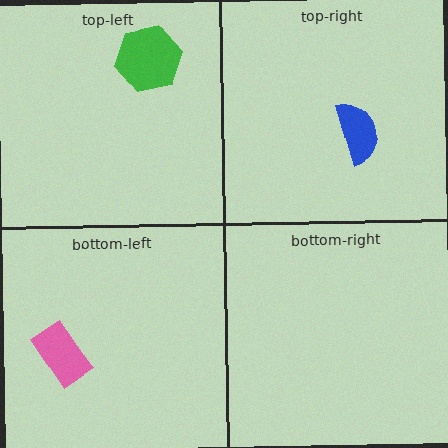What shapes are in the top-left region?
The green hexagon.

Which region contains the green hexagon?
The top-left region.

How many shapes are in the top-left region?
1.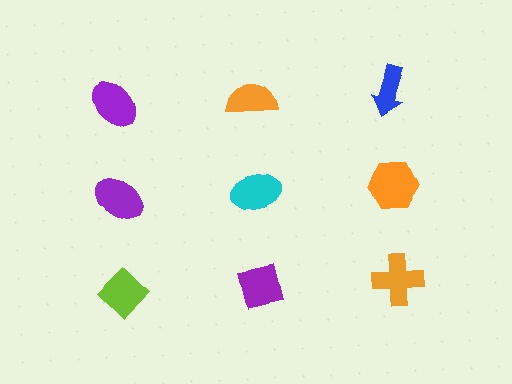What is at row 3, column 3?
An orange cross.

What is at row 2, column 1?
A purple ellipse.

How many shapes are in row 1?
3 shapes.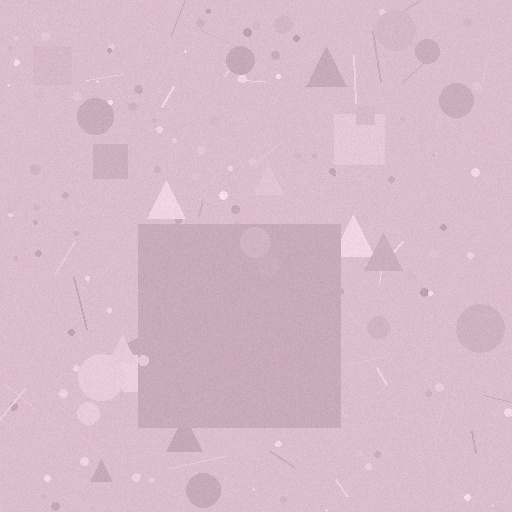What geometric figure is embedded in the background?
A square is embedded in the background.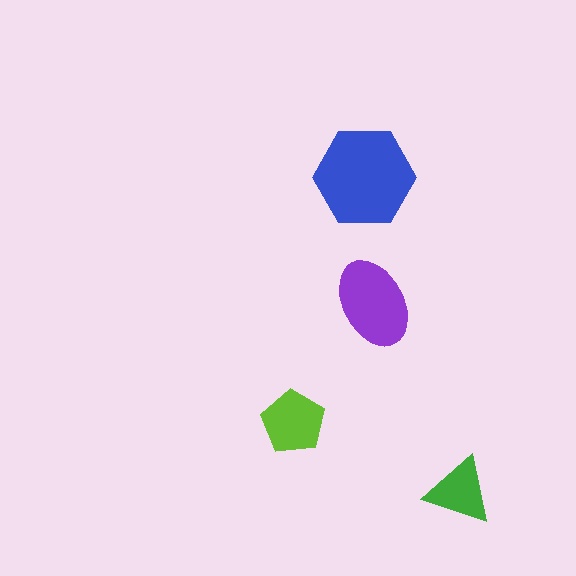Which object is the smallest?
The green triangle.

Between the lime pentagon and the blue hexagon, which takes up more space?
The blue hexagon.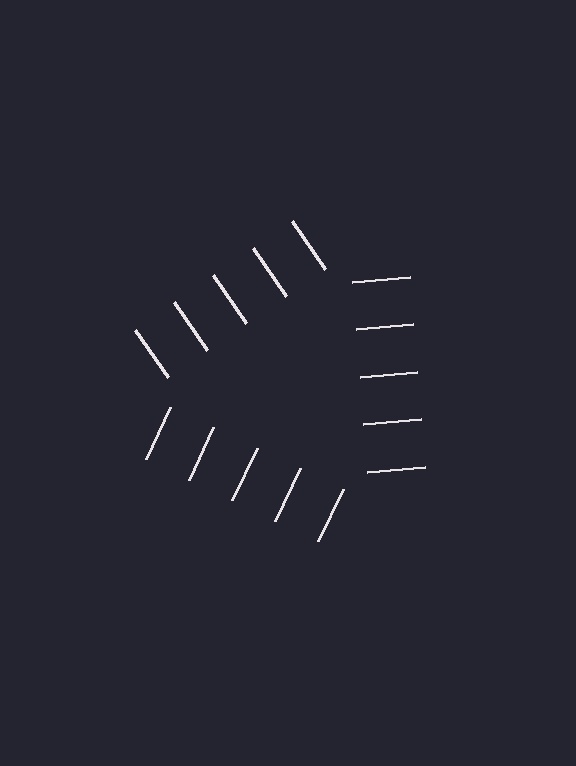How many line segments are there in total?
15 — 5 along each of the 3 edges.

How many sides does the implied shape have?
3 sides — the line-ends trace a triangle.